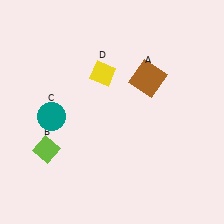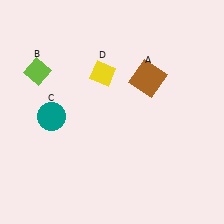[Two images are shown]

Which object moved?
The lime diamond (B) moved up.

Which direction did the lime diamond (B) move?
The lime diamond (B) moved up.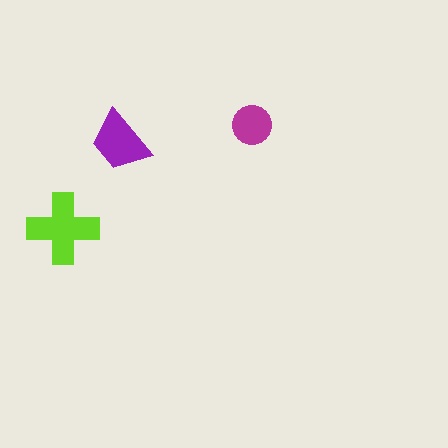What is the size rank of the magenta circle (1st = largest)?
3rd.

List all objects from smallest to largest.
The magenta circle, the purple trapezoid, the lime cross.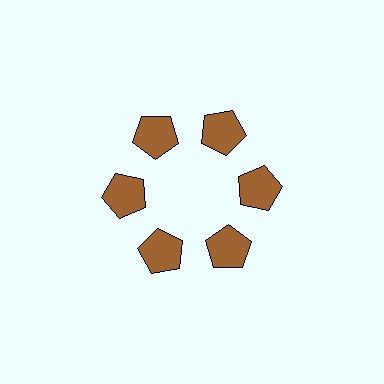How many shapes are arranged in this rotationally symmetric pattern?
There are 6 shapes, arranged in 6 groups of 1.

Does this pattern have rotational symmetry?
Yes, this pattern has 6-fold rotational symmetry. It looks the same after rotating 60 degrees around the center.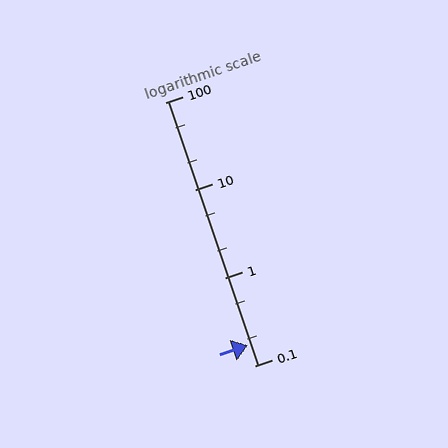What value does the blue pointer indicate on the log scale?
The pointer indicates approximately 0.17.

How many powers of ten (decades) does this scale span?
The scale spans 3 decades, from 0.1 to 100.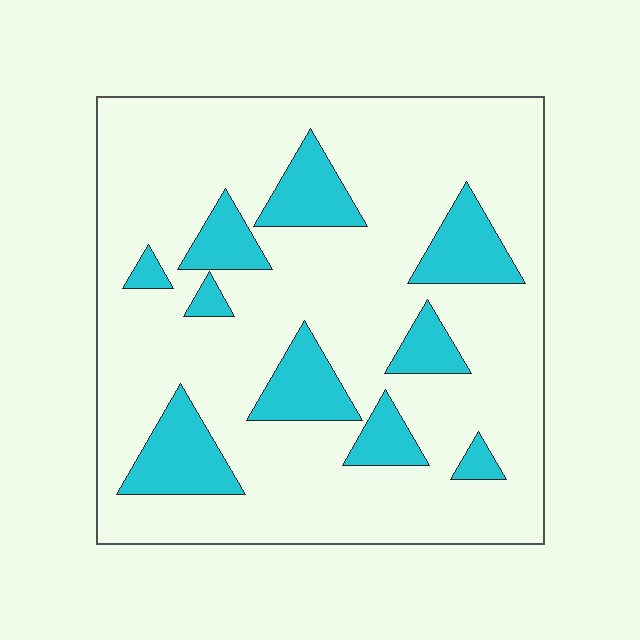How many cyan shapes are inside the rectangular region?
10.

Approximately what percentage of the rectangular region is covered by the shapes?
Approximately 20%.